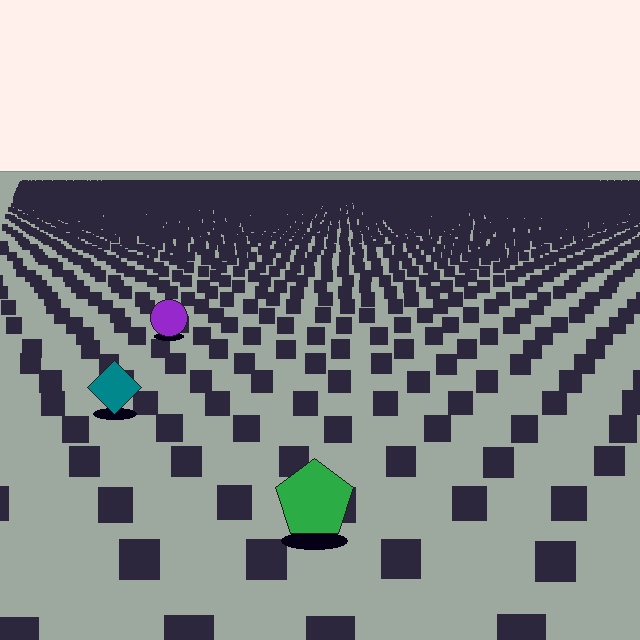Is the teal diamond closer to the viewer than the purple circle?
Yes. The teal diamond is closer — you can tell from the texture gradient: the ground texture is coarser near it.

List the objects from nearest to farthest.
From nearest to farthest: the green pentagon, the teal diamond, the purple circle.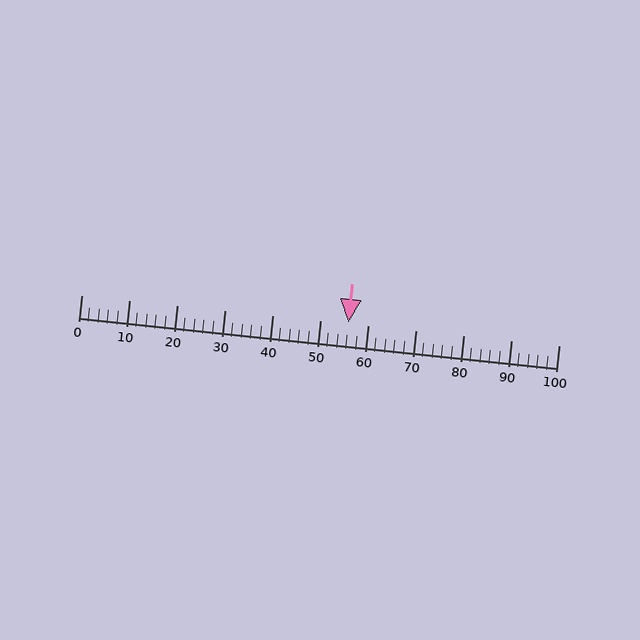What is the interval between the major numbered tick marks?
The major tick marks are spaced 10 units apart.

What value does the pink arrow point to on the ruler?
The pink arrow points to approximately 56.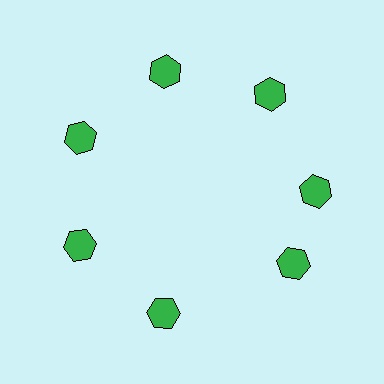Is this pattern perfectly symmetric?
No. The 7 green hexagons are arranged in a ring, but one element near the 5 o'clock position is rotated out of alignment along the ring, breaking the 7-fold rotational symmetry.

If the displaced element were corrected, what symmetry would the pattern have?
It would have 7-fold rotational symmetry — the pattern would map onto itself every 51 degrees.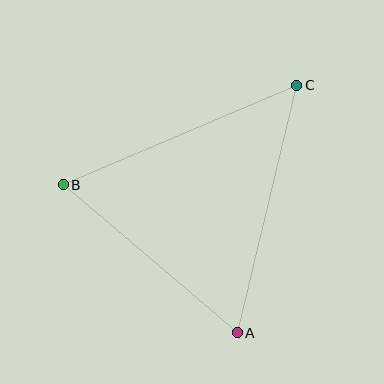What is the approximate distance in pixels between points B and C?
The distance between B and C is approximately 254 pixels.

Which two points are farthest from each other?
Points A and C are farthest from each other.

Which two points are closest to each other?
Points A and B are closest to each other.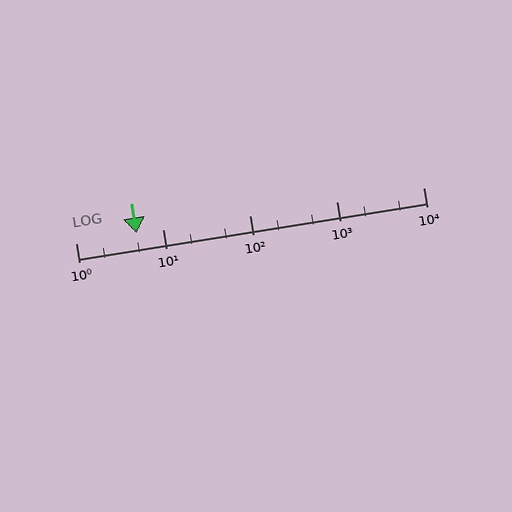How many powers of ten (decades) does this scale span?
The scale spans 4 decades, from 1 to 10000.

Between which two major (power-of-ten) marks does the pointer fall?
The pointer is between 1 and 10.